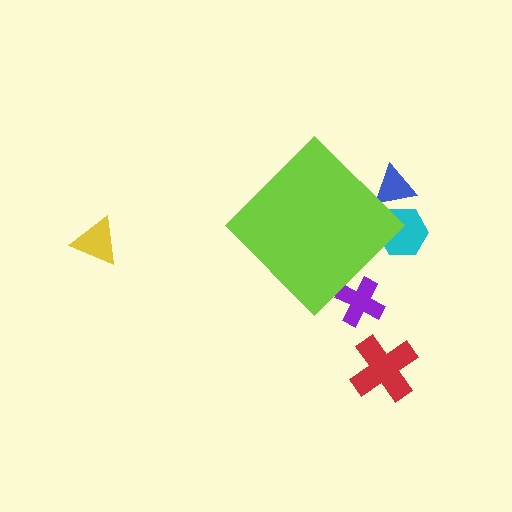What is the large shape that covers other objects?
A lime diamond.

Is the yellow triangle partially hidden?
No, the yellow triangle is fully visible.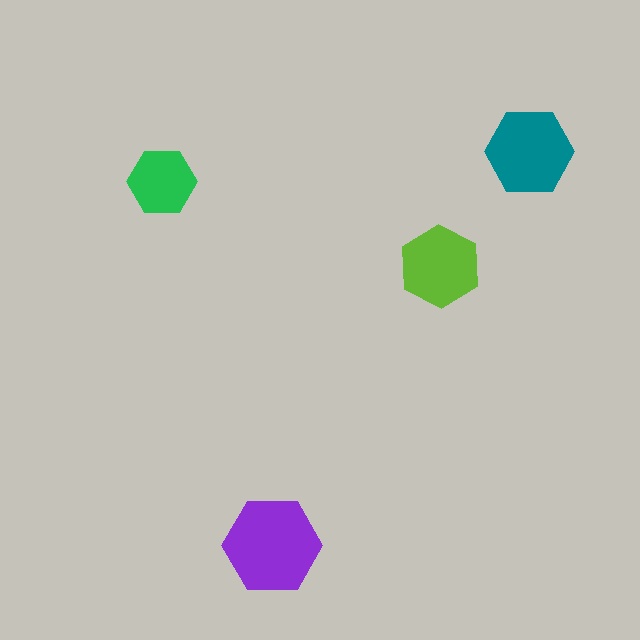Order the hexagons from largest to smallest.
the purple one, the teal one, the lime one, the green one.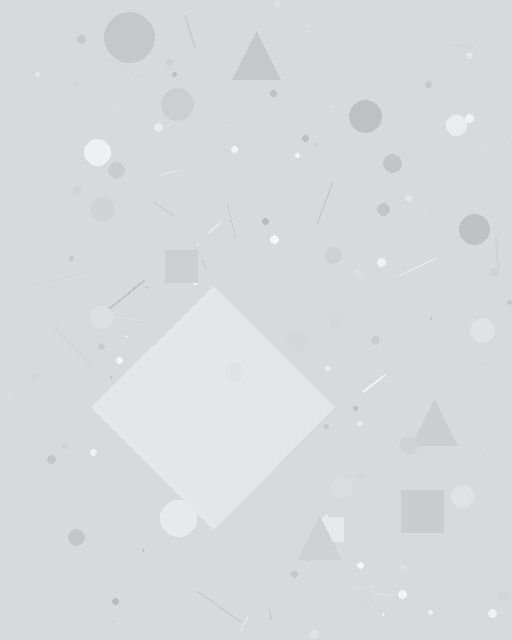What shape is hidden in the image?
A diamond is hidden in the image.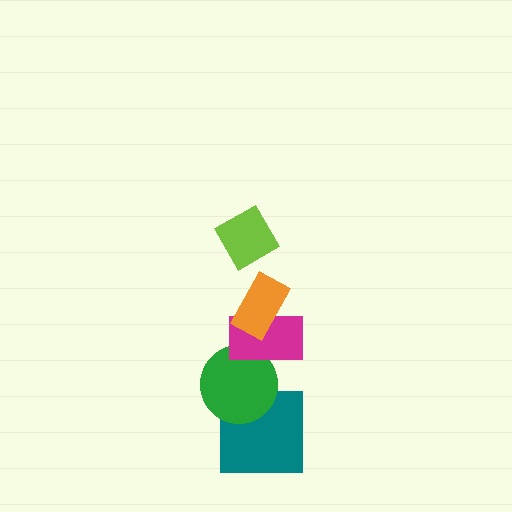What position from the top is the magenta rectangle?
The magenta rectangle is 3rd from the top.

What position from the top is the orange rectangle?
The orange rectangle is 2nd from the top.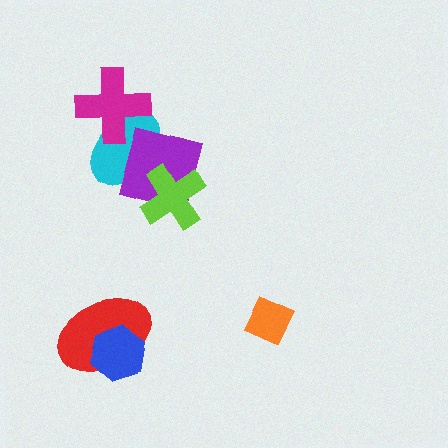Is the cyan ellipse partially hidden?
Yes, it is partially covered by another shape.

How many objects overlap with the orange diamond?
0 objects overlap with the orange diamond.